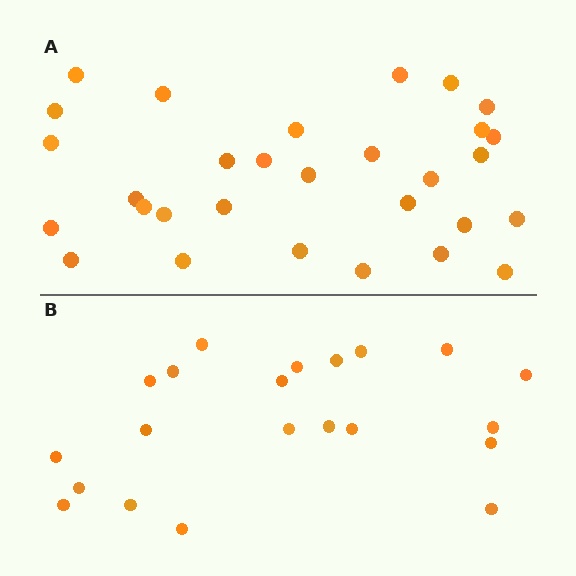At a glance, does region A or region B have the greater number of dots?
Region A (the top region) has more dots.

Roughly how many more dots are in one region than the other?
Region A has roughly 8 or so more dots than region B.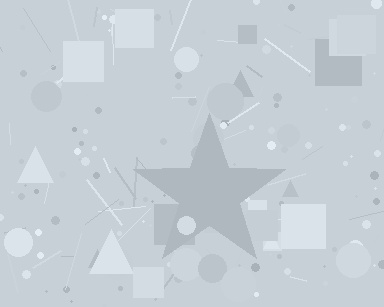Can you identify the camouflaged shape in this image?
The camouflaged shape is a star.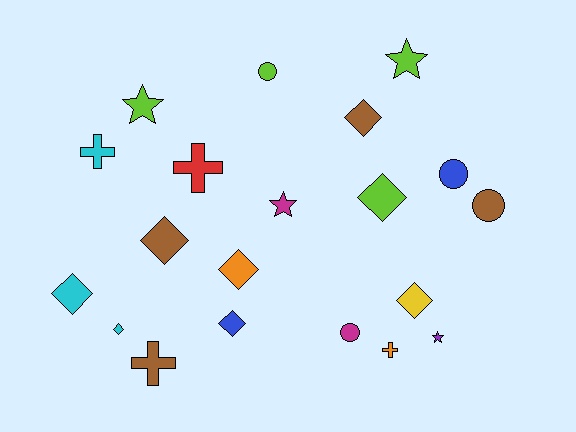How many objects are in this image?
There are 20 objects.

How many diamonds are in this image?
There are 8 diamonds.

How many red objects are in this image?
There is 1 red object.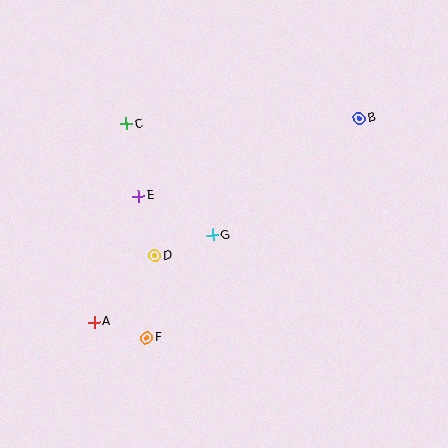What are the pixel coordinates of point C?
Point C is at (127, 124).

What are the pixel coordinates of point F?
Point F is at (147, 338).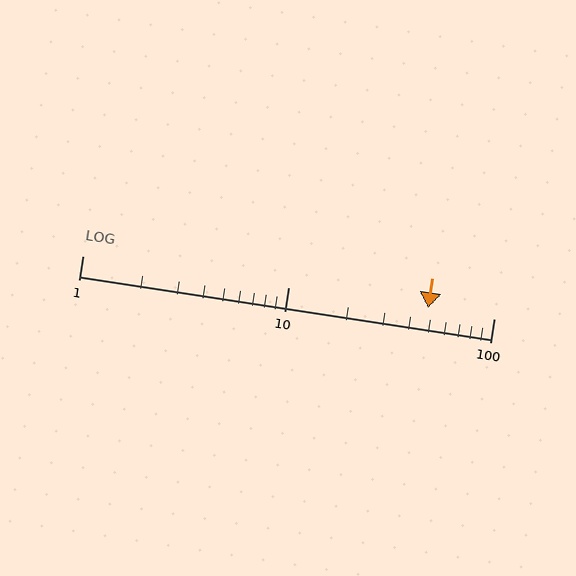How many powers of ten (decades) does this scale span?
The scale spans 2 decades, from 1 to 100.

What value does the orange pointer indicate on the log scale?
The pointer indicates approximately 48.